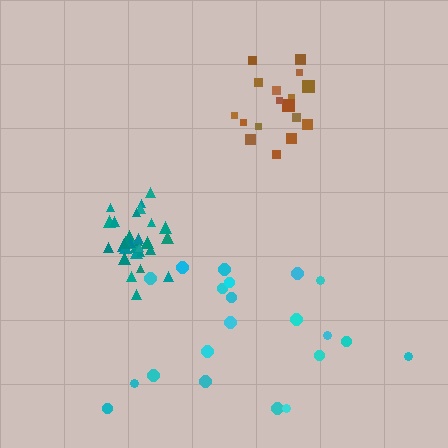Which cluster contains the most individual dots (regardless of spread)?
Teal (32).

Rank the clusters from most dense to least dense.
teal, brown, cyan.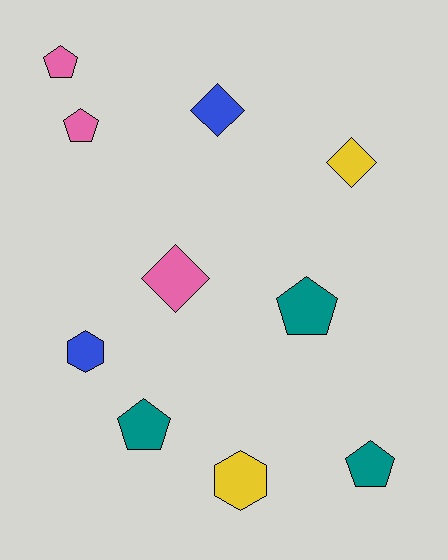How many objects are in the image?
There are 10 objects.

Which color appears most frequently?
Pink, with 3 objects.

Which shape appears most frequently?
Pentagon, with 5 objects.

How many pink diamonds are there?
There is 1 pink diamond.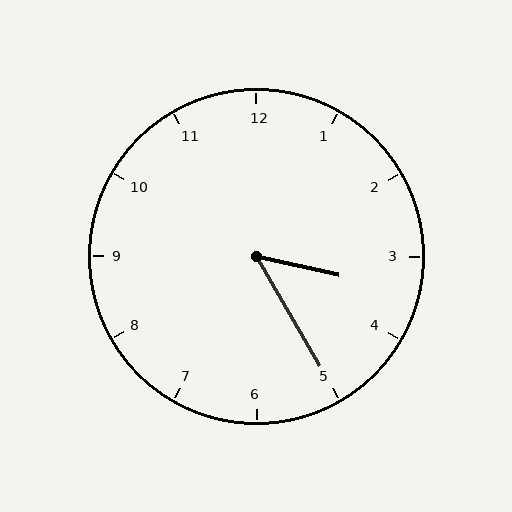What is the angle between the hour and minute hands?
Approximately 48 degrees.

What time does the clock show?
3:25.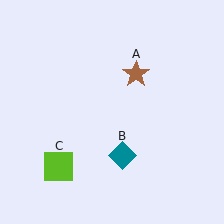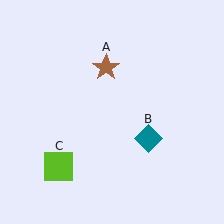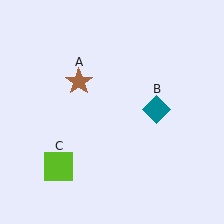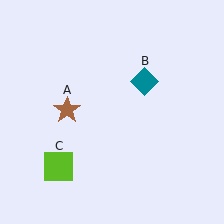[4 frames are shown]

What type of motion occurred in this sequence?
The brown star (object A), teal diamond (object B) rotated counterclockwise around the center of the scene.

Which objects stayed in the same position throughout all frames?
Lime square (object C) remained stationary.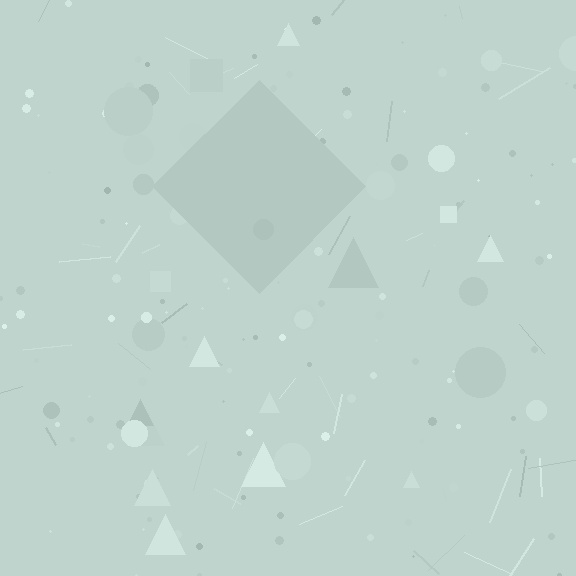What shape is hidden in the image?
A diamond is hidden in the image.